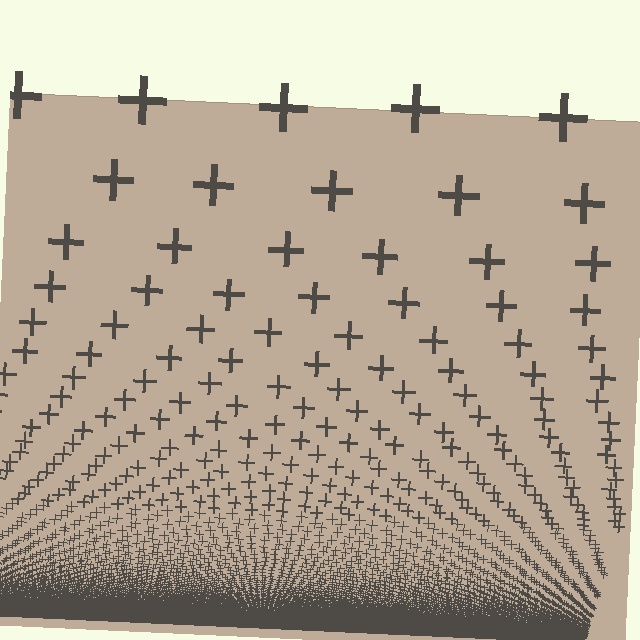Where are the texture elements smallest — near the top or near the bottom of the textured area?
Near the bottom.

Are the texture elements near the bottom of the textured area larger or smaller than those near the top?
Smaller. The gradient is inverted — elements near the bottom are smaller and denser.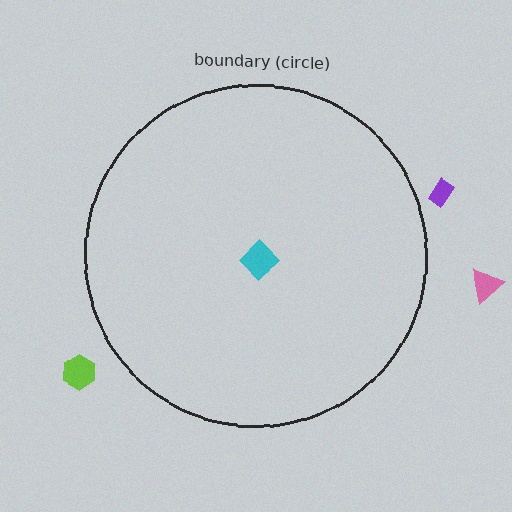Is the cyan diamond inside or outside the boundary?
Inside.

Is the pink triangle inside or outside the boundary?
Outside.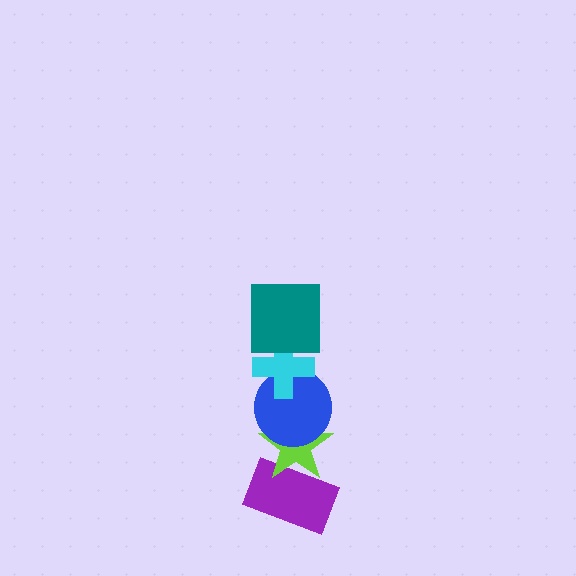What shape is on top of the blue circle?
The cyan cross is on top of the blue circle.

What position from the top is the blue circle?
The blue circle is 3rd from the top.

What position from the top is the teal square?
The teal square is 1st from the top.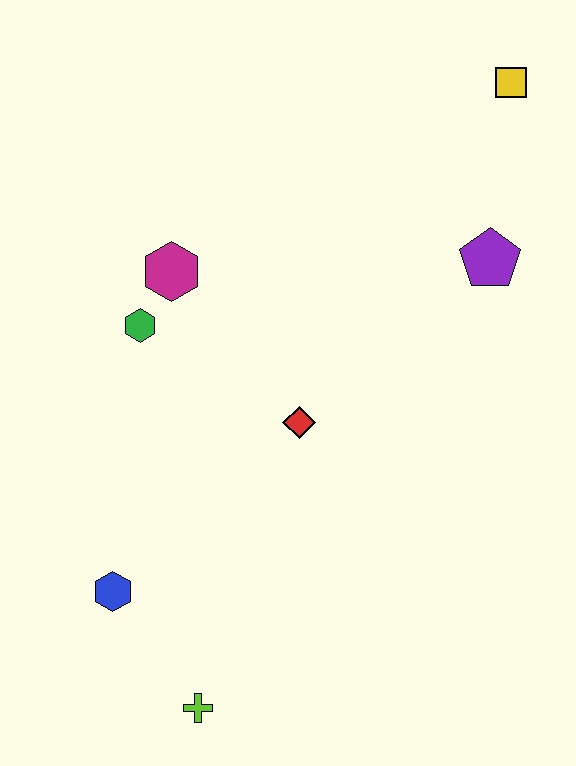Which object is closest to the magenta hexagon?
The green hexagon is closest to the magenta hexagon.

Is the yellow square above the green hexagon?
Yes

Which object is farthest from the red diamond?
The yellow square is farthest from the red diamond.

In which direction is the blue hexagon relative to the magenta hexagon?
The blue hexagon is below the magenta hexagon.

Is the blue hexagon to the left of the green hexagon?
Yes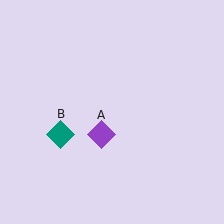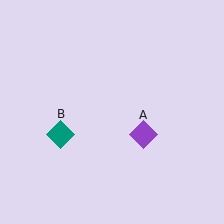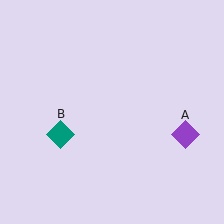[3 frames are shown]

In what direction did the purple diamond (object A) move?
The purple diamond (object A) moved right.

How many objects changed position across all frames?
1 object changed position: purple diamond (object A).